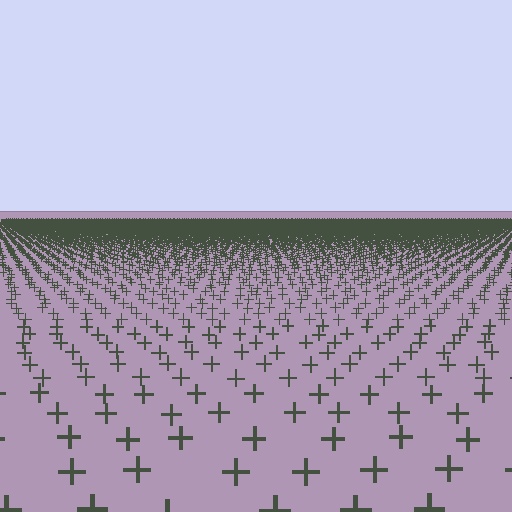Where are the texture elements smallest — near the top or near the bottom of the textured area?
Near the top.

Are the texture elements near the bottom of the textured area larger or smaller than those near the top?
Larger. Near the bottom, elements are closer to the viewer and appear at a bigger on-screen size.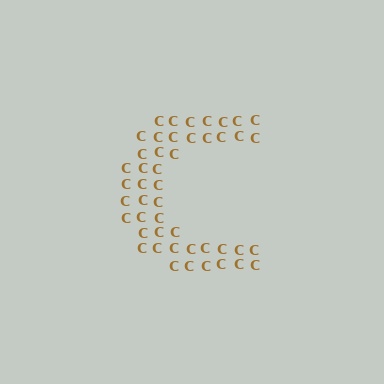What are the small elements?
The small elements are letter C's.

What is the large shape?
The large shape is the letter C.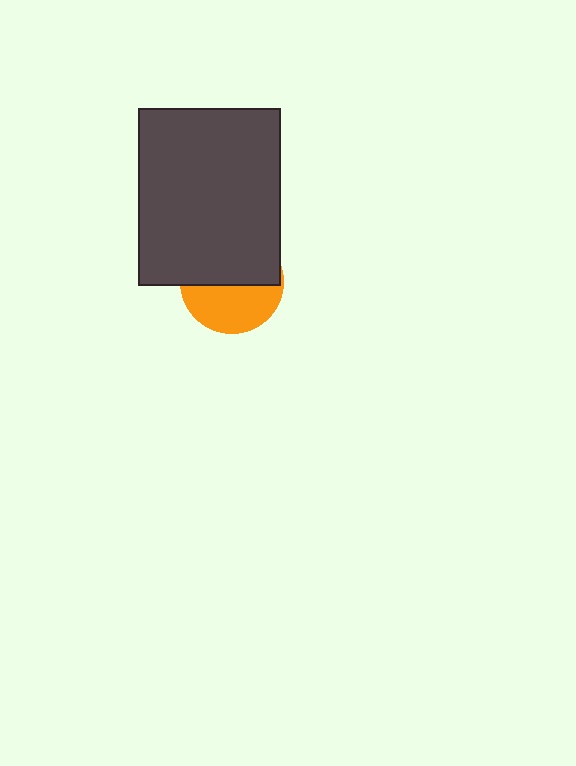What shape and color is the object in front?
The object in front is a dark gray rectangle.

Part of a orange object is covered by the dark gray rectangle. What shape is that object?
It is a circle.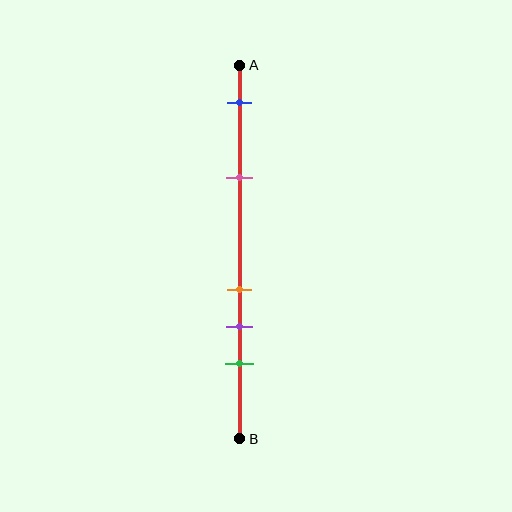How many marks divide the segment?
There are 5 marks dividing the segment.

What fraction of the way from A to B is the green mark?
The green mark is approximately 80% (0.8) of the way from A to B.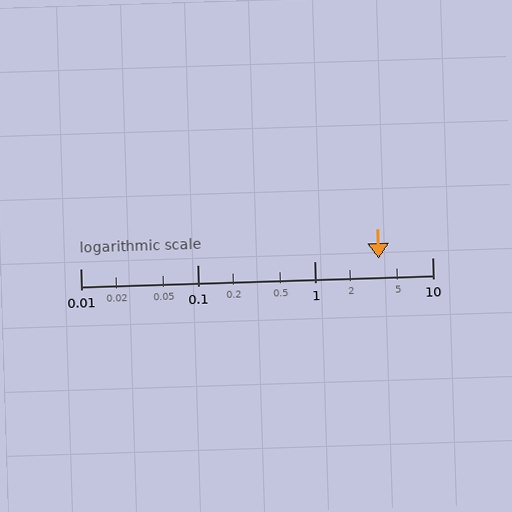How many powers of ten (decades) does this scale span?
The scale spans 3 decades, from 0.01 to 10.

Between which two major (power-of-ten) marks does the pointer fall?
The pointer is between 1 and 10.